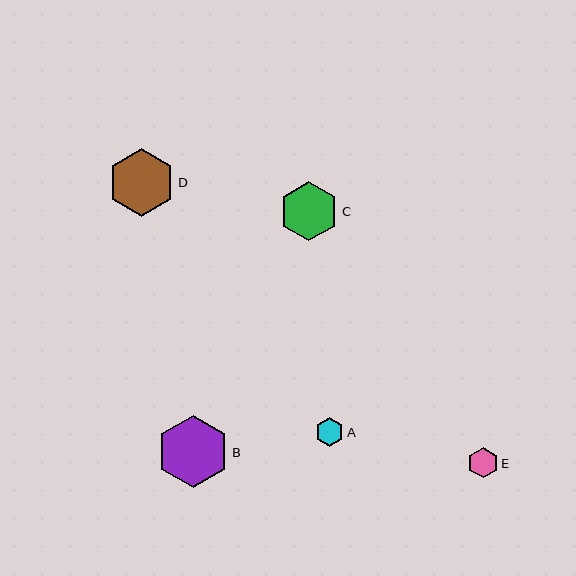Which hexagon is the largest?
Hexagon B is the largest with a size of approximately 73 pixels.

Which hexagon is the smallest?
Hexagon A is the smallest with a size of approximately 28 pixels.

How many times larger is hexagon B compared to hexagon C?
Hexagon B is approximately 1.2 times the size of hexagon C.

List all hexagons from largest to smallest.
From largest to smallest: B, D, C, E, A.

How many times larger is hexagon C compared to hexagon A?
Hexagon C is approximately 2.1 times the size of hexagon A.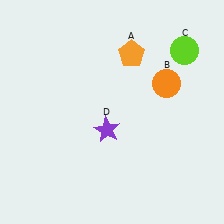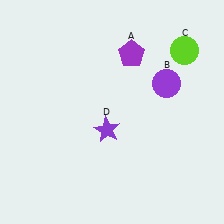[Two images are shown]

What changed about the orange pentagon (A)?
In Image 1, A is orange. In Image 2, it changed to purple.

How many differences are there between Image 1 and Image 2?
There are 2 differences between the two images.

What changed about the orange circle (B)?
In Image 1, B is orange. In Image 2, it changed to purple.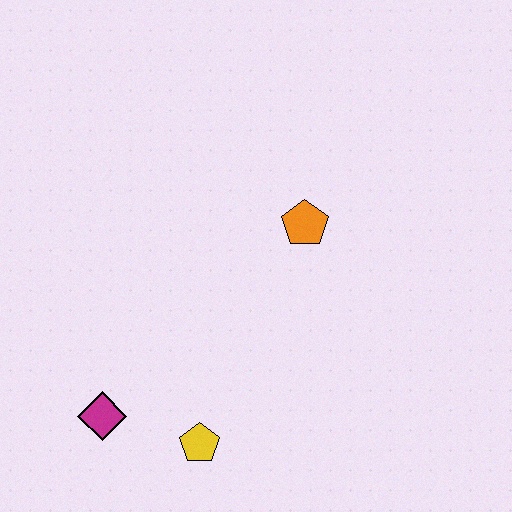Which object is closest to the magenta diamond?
The yellow pentagon is closest to the magenta diamond.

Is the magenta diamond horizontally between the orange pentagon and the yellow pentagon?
No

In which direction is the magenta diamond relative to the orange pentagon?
The magenta diamond is to the left of the orange pentagon.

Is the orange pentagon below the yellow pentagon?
No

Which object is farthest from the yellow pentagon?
The orange pentagon is farthest from the yellow pentagon.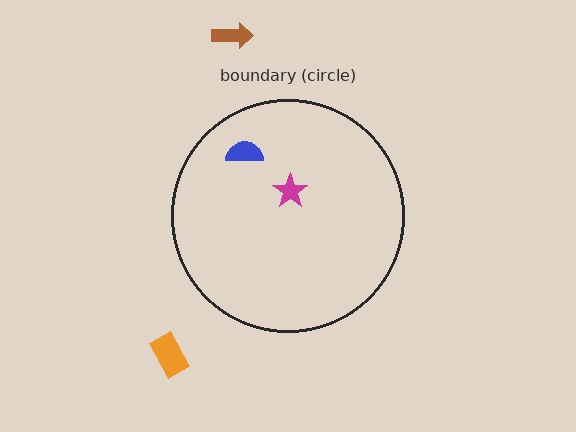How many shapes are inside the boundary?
2 inside, 2 outside.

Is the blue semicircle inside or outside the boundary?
Inside.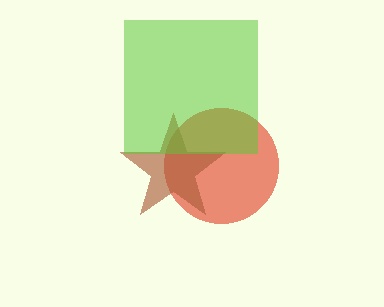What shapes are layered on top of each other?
The layered shapes are: a red circle, a brown star, a lime square.